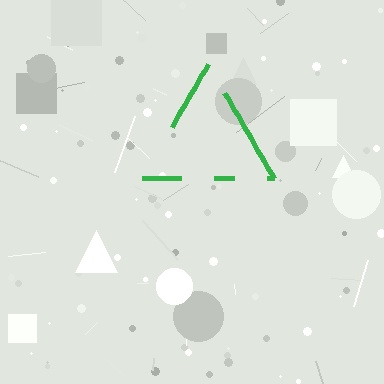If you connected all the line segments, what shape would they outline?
They would outline a triangle.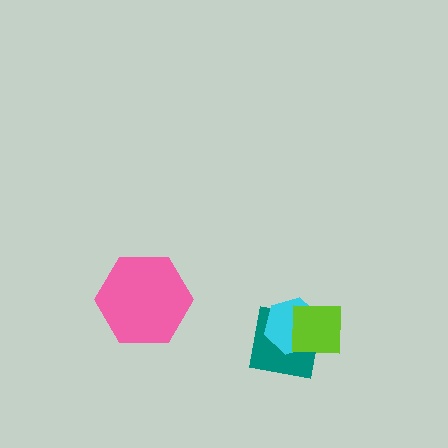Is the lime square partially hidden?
No, no other shape covers it.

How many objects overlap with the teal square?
2 objects overlap with the teal square.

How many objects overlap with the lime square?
2 objects overlap with the lime square.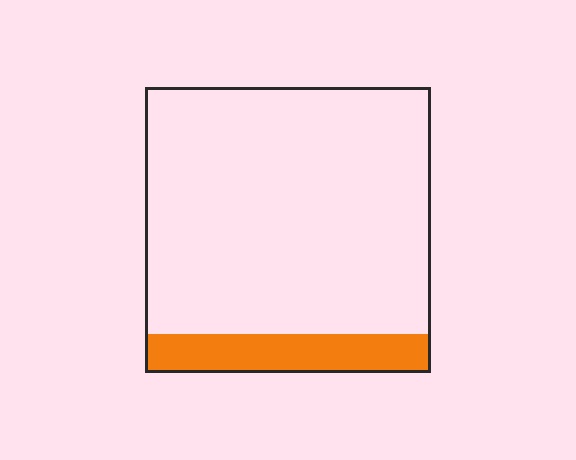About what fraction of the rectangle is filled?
About one eighth (1/8).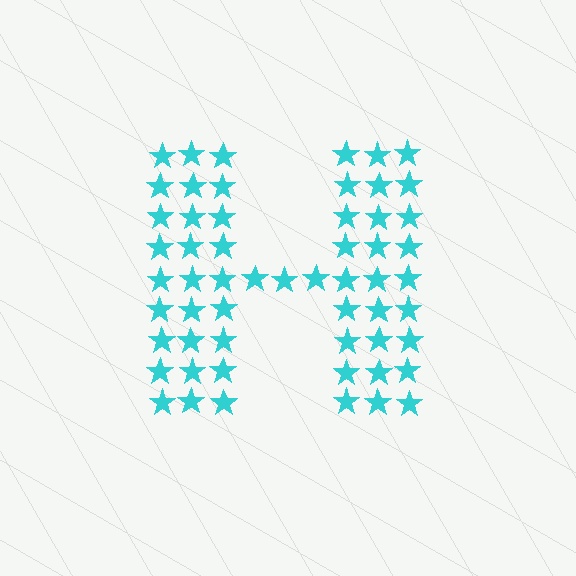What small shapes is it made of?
It is made of small stars.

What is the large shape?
The large shape is the letter H.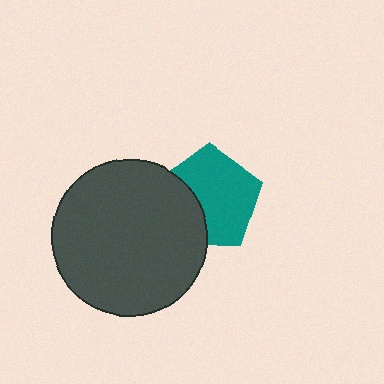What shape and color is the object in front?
The object in front is a dark gray circle.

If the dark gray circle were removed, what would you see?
You would see the complete teal pentagon.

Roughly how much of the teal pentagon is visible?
Most of it is visible (roughly 67%).